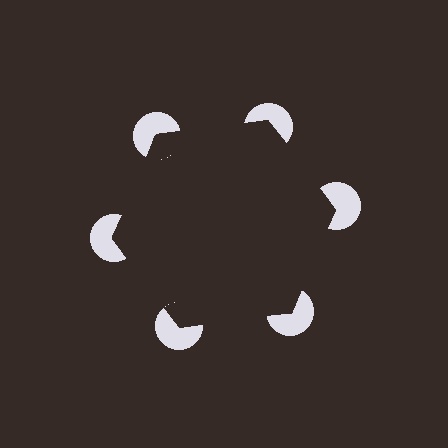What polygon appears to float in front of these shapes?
An illusory hexagon — its edges are inferred from the aligned wedge cuts in the pac-man discs, not physically drawn.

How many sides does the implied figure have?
6 sides.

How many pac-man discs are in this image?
There are 6 — one at each vertex of the illusory hexagon.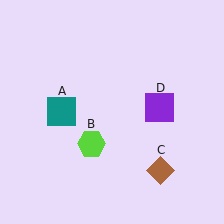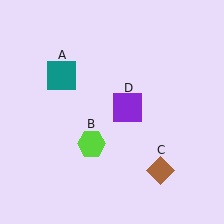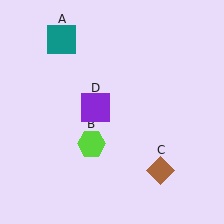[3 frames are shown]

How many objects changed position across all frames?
2 objects changed position: teal square (object A), purple square (object D).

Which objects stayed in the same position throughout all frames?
Lime hexagon (object B) and brown diamond (object C) remained stationary.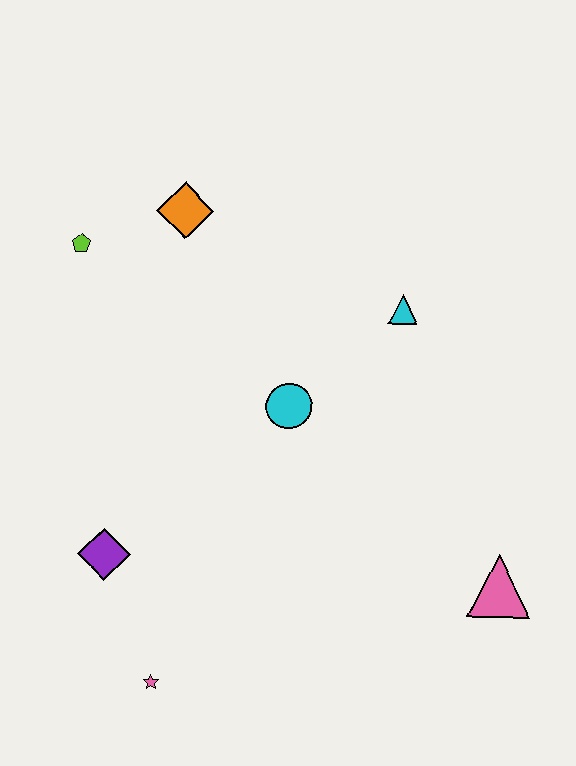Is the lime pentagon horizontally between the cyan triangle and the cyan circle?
No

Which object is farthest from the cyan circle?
The pink star is farthest from the cyan circle.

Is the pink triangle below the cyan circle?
Yes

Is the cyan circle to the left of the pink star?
No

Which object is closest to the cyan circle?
The cyan triangle is closest to the cyan circle.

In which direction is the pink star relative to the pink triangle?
The pink star is to the left of the pink triangle.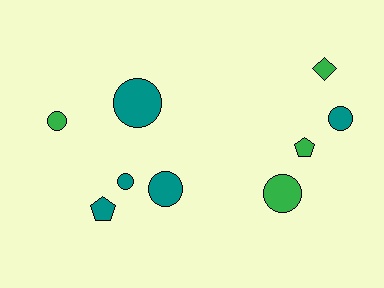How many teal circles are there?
There are 4 teal circles.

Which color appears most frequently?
Teal, with 5 objects.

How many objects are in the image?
There are 9 objects.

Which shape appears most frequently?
Circle, with 6 objects.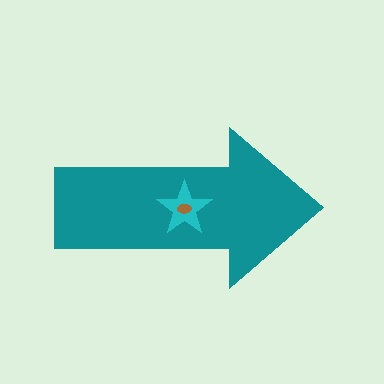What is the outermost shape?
The teal arrow.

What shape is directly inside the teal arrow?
The cyan star.